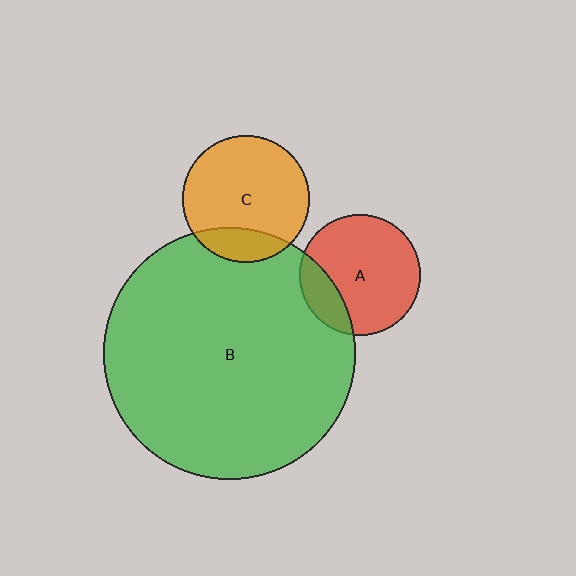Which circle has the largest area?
Circle B (green).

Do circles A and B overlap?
Yes.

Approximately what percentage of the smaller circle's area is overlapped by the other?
Approximately 20%.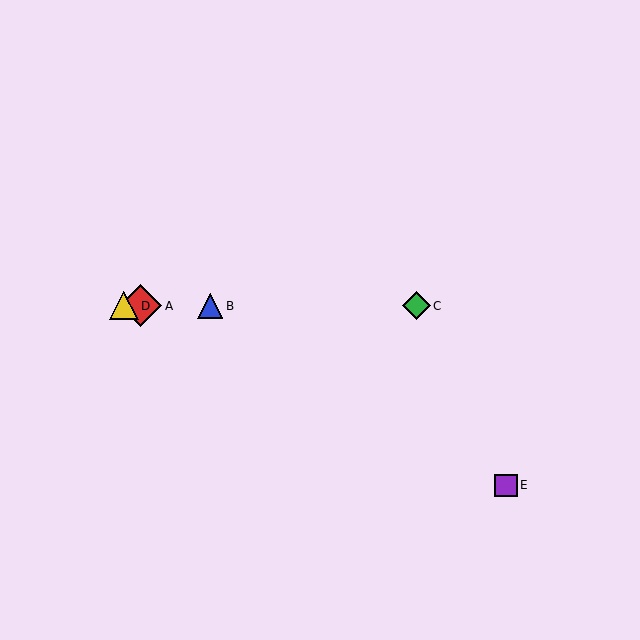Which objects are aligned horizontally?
Objects A, B, C, D are aligned horizontally.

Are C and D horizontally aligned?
Yes, both are at y≈306.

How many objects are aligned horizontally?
4 objects (A, B, C, D) are aligned horizontally.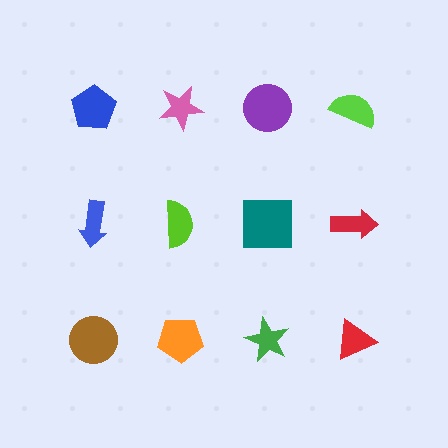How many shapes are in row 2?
4 shapes.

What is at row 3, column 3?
A green star.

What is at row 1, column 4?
A lime semicircle.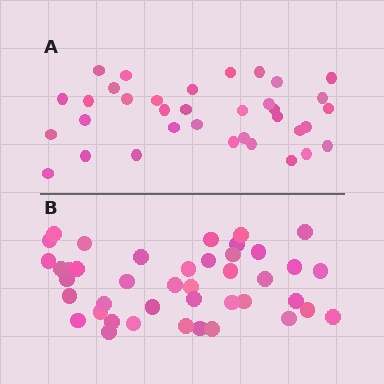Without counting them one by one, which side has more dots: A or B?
Region B (the bottom region) has more dots.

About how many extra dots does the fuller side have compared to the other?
Region B has roughly 8 or so more dots than region A.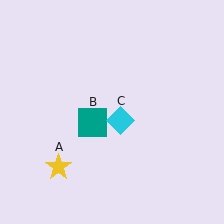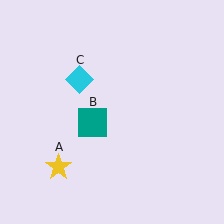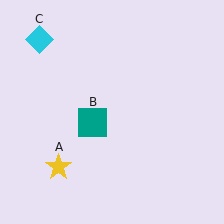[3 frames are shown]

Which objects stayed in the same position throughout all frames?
Yellow star (object A) and teal square (object B) remained stationary.